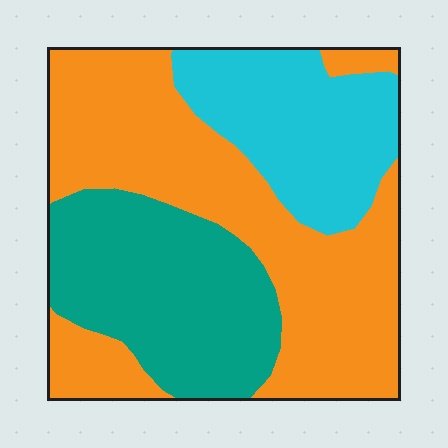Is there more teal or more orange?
Orange.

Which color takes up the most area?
Orange, at roughly 50%.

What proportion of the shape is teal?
Teal covers roughly 30% of the shape.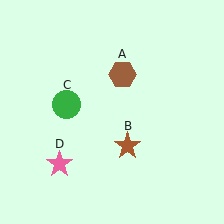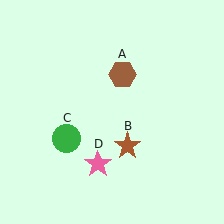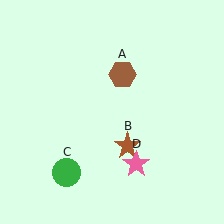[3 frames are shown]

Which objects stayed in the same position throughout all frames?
Brown hexagon (object A) and brown star (object B) remained stationary.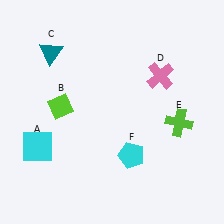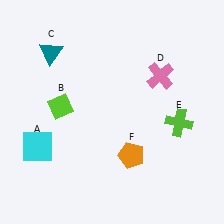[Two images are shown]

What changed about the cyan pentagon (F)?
In Image 1, F is cyan. In Image 2, it changed to orange.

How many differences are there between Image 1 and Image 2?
There is 1 difference between the two images.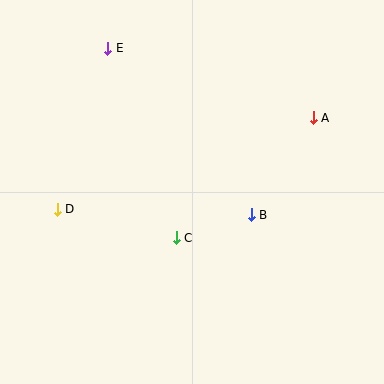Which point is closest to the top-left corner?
Point E is closest to the top-left corner.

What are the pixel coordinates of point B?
Point B is at (251, 215).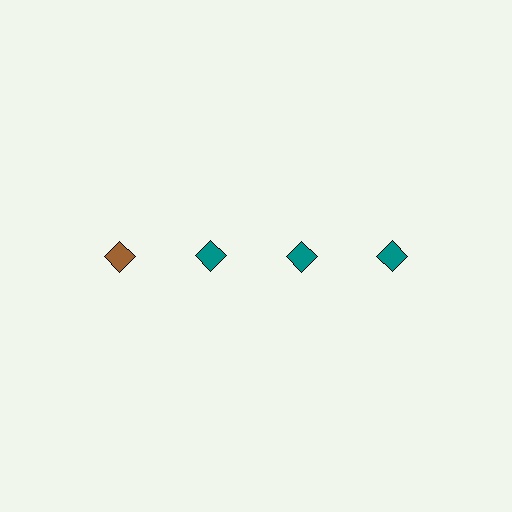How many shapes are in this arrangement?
There are 4 shapes arranged in a grid pattern.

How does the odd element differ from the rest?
It has a different color: brown instead of teal.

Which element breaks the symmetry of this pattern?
The brown diamond in the top row, leftmost column breaks the symmetry. All other shapes are teal diamonds.